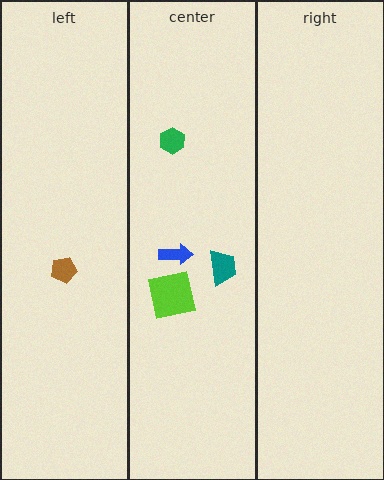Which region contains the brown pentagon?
The left region.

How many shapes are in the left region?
1.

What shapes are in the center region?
The teal trapezoid, the green hexagon, the lime square, the blue arrow.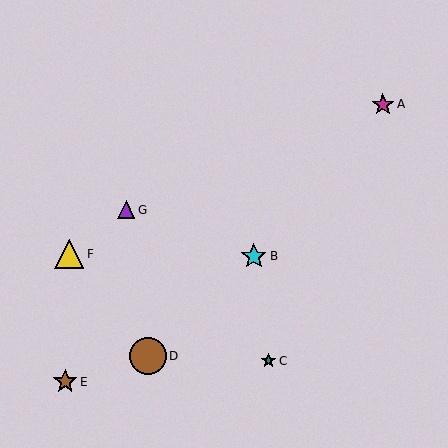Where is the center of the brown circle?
The center of the brown circle is at (148, 356).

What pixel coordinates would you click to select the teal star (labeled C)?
Click at (269, 361) to select the teal star C.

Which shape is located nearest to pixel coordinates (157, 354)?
The brown circle (labeled D) at (148, 356) is nearest to that location.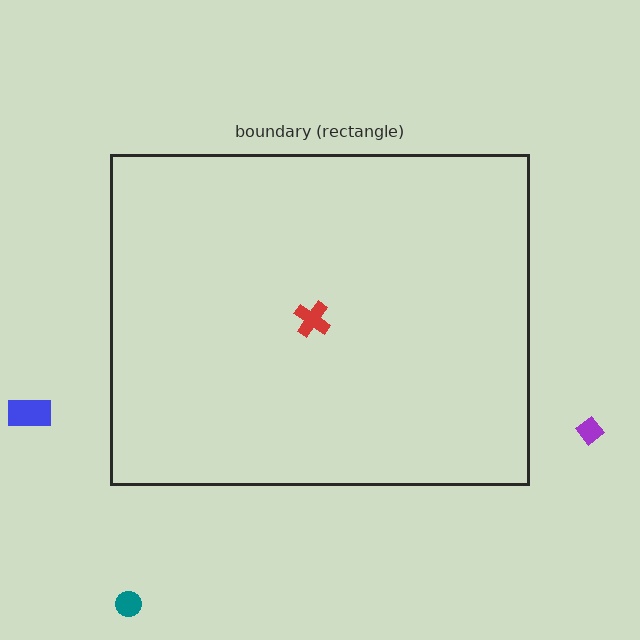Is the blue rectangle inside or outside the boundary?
Outside.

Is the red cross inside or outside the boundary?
Inside.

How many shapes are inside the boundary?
1 inside, 3 outside.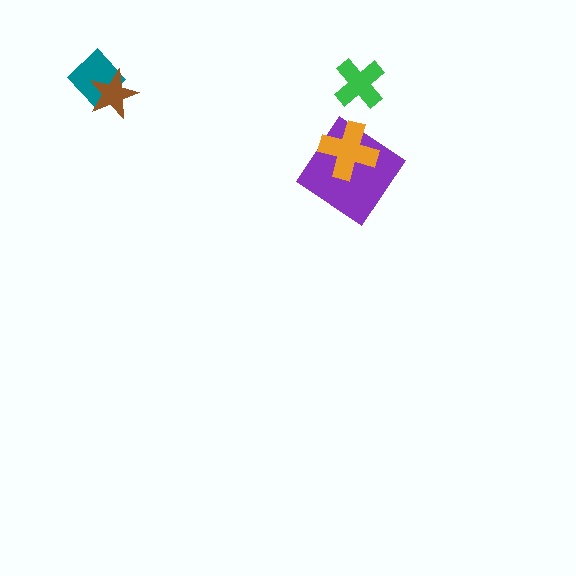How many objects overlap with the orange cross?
1 object overlaps with the orange cross.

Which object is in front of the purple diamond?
The orange cross is in front of the purple diamond.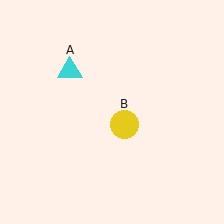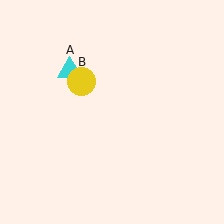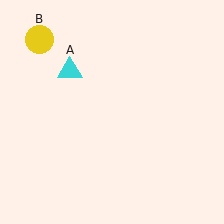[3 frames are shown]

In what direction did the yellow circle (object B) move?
The yellow circle (object B) moved up and to the left.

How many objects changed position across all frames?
1 object changed position: yellow circle (object B).